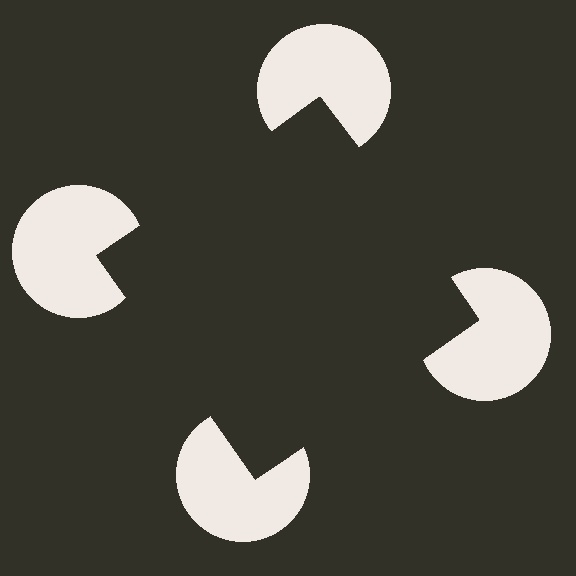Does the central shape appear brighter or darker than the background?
It typically appears slightly darker than the background, even though no actual brightness change is drawn.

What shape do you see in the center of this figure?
An illusory square — its edges are inferred from the aligned wedge cuts in the pac-man discs, not physically drawn.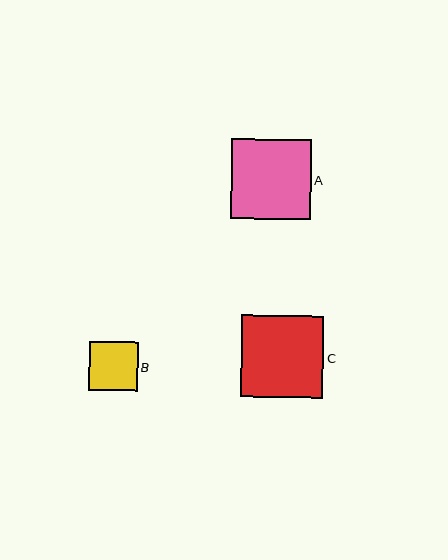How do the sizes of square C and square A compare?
Square C and square A are approximately the same size.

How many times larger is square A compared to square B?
Square A is approximately 1.6 times the size of square B.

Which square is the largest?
Square C is the largest with a size of approximately 82 pixels.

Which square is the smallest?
Square B is the smallest with a size of approximately 49 pixels.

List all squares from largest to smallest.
From largest to smallest: C, A, B.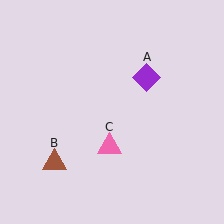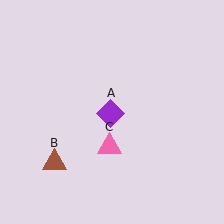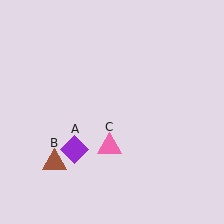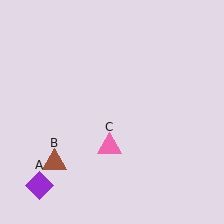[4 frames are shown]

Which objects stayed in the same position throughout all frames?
Brown triangle (object B) and pink triangle (object C) remained stationary.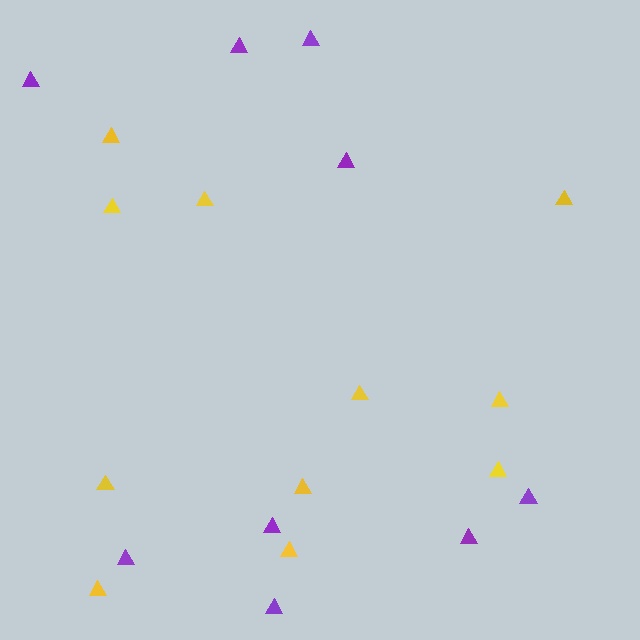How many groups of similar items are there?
There are 2 groups: one group of yellow triangles (11) and one group of purple triangles (9).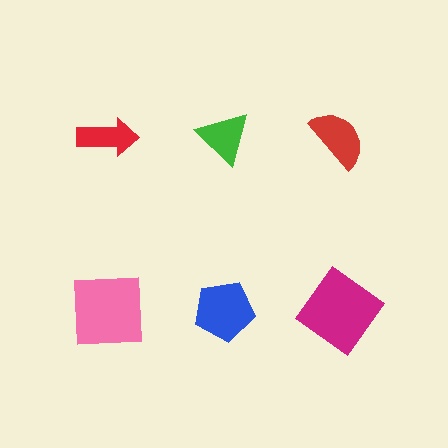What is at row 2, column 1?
A pink square.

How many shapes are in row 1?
3 shapes.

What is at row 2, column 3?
A magenta diamond.